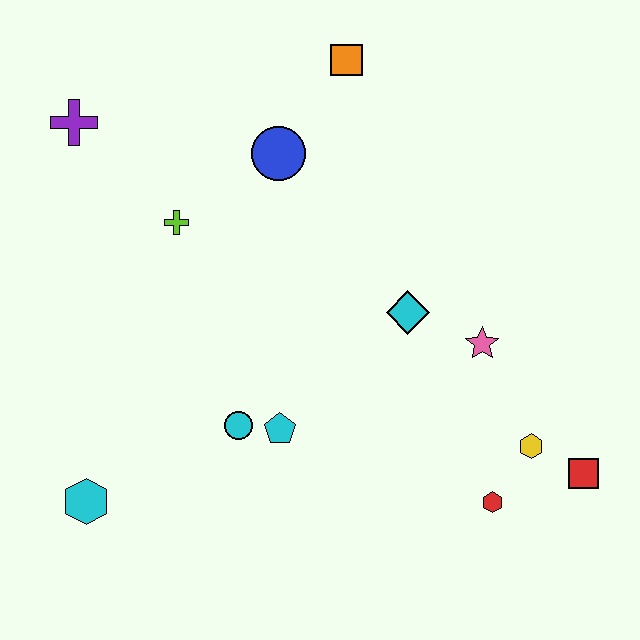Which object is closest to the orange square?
The blue circle is closest to the orange square.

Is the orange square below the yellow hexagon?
No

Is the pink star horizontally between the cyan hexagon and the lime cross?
No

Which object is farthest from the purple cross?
The red square is farthest from the purple cross.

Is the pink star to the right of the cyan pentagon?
Yes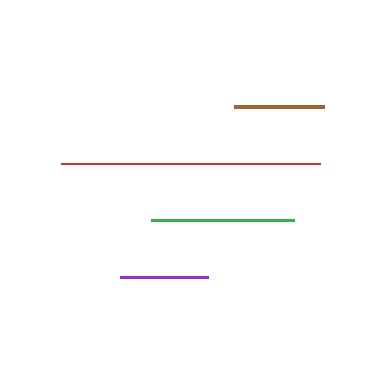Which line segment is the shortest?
The purple line is the shortest at approximately 88 pixels.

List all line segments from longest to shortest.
From longest to shortest: red, green, brown, purple.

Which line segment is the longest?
The red line is the longest at approximately 259 pixels.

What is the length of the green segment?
The green segment is approximately 143 pixels long.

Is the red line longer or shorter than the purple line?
The red line is longer than the purple line.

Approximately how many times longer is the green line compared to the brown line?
The green line is approximately 1.6 times the length of the brown line.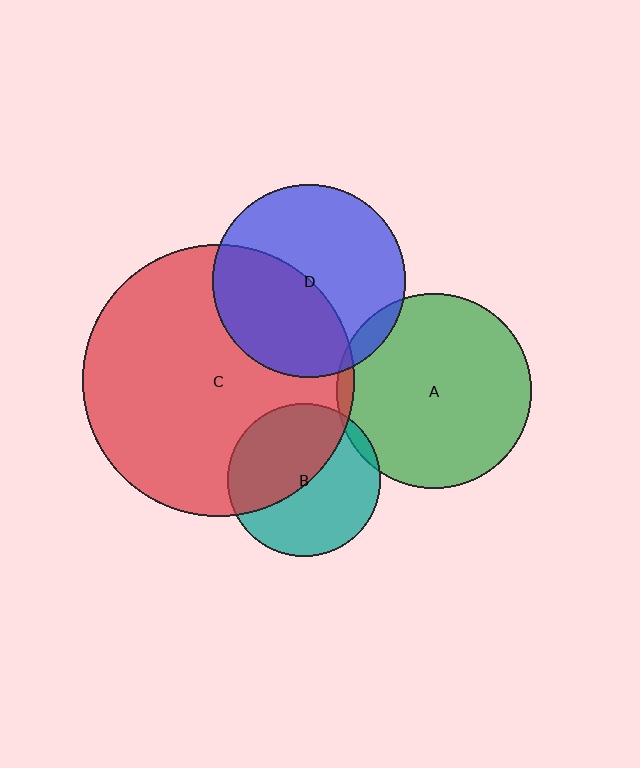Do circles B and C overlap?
Yes.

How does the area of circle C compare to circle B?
Approximately 3.1 times.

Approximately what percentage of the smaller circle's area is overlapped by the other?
Approximately 50%.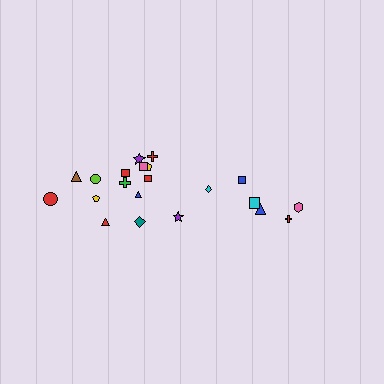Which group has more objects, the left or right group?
The left group.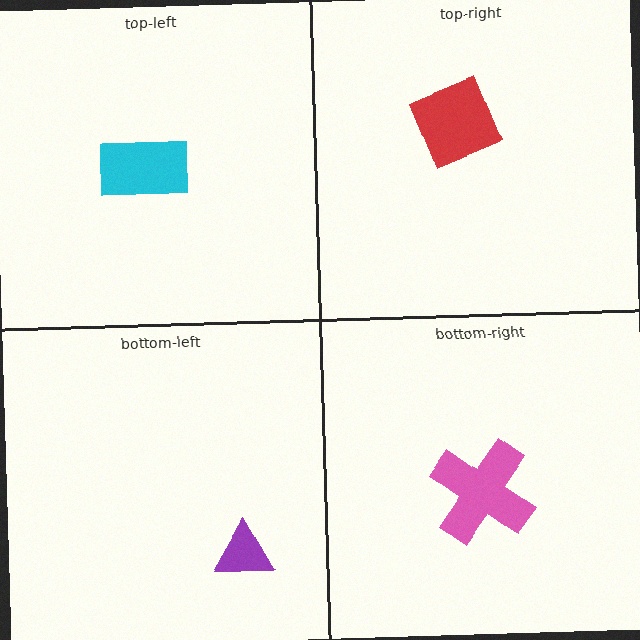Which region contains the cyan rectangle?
The top-left region.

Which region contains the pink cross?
The bottom-right region.